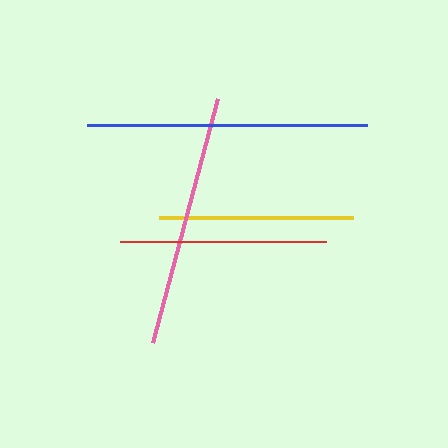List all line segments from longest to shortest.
From longest to shortest: blue, pink, red, yellow.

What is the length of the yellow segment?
The yellow segment is approximately 194 pixels long.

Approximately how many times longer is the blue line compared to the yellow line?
The blue line is approximately 1.4 times the length of the yellow line.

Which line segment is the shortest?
The yellow line is the shortest at approximately 194 pixels.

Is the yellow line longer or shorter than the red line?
The red line is longer than the yellow line.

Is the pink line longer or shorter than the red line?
The pink line is longer than the red line.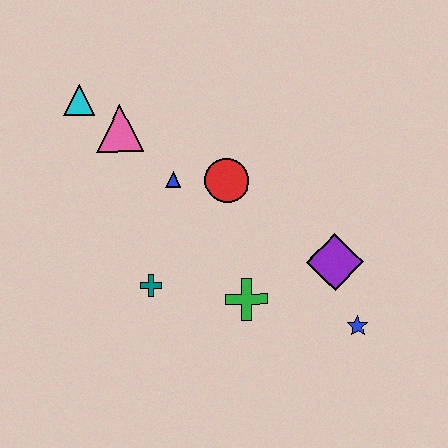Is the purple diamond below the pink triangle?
Yes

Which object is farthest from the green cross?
The cyan triangle is farthest from the green cross.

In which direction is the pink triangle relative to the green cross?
The pink triangle is above the green cross.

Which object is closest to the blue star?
The purple diamond is closest to the blue star.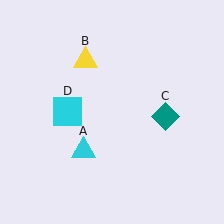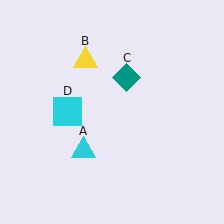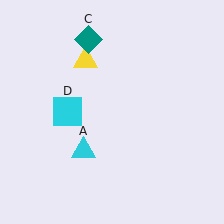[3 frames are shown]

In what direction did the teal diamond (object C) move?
The teal diamond (object C) moved up and to the left.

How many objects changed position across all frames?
1 object changed position: teal diamond (object C).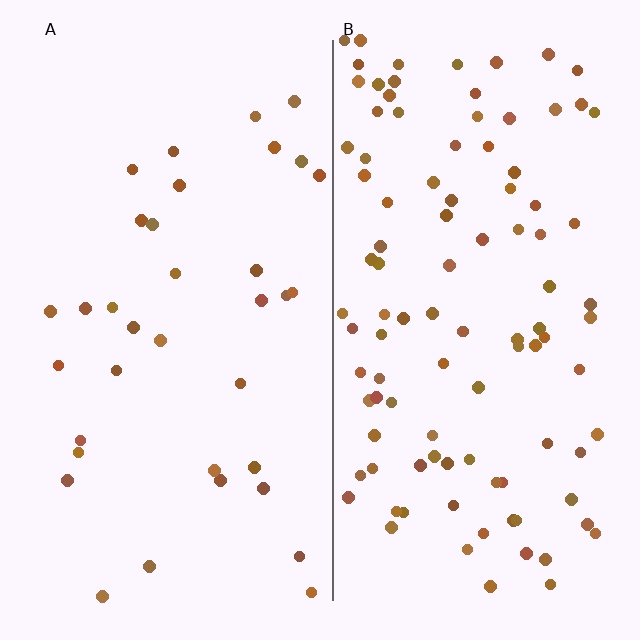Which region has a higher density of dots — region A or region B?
B (the right).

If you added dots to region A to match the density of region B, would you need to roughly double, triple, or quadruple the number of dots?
Approximately triple.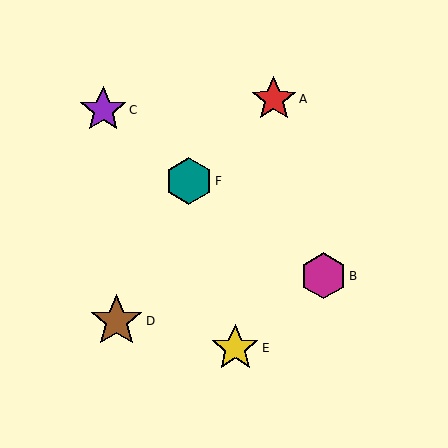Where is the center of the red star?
The center of the red star is at (274, 99).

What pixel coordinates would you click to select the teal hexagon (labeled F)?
Click at (189, 181) to select the teal hexagon F.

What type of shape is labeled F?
Shape F is a teal hexagon.